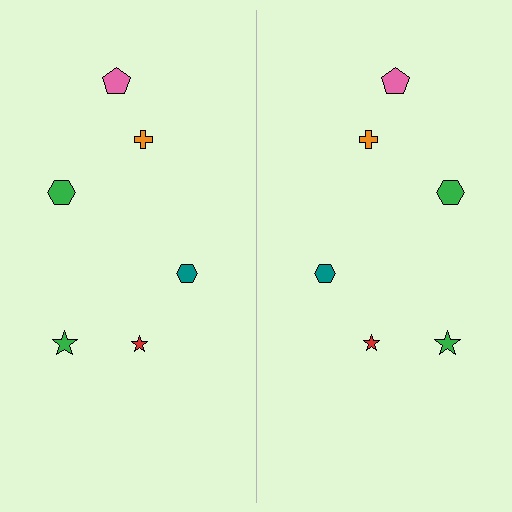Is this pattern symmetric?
Yes, this pattern has bilateral (reflection) symmetry.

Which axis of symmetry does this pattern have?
The pattern has a vertical axis of symmetry running through the center of the image.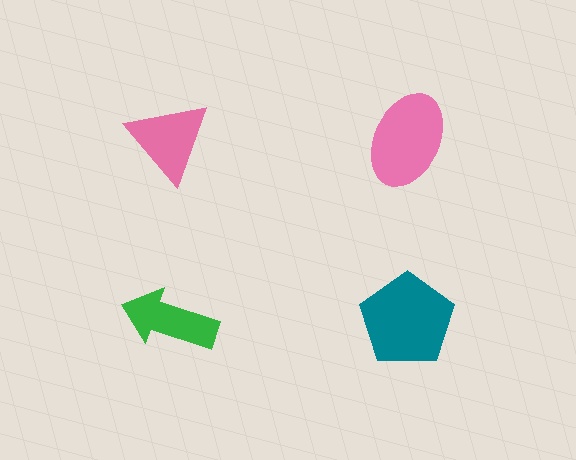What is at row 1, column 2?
A pink ellipse.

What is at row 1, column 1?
A pink triangle.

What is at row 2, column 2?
A teal pentagon.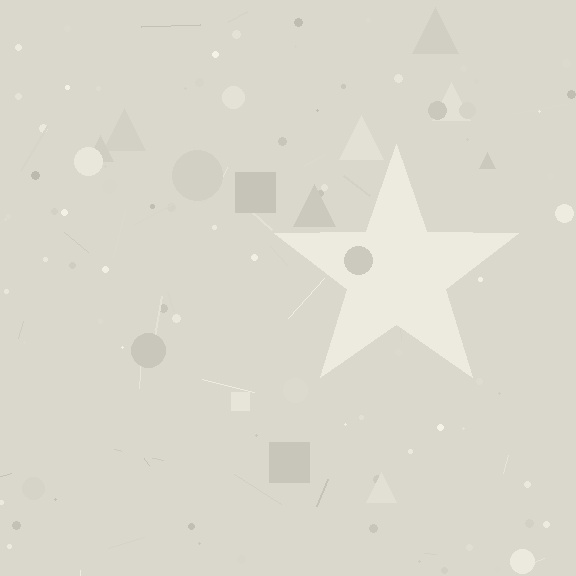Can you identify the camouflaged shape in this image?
The camouflaged shape is a star.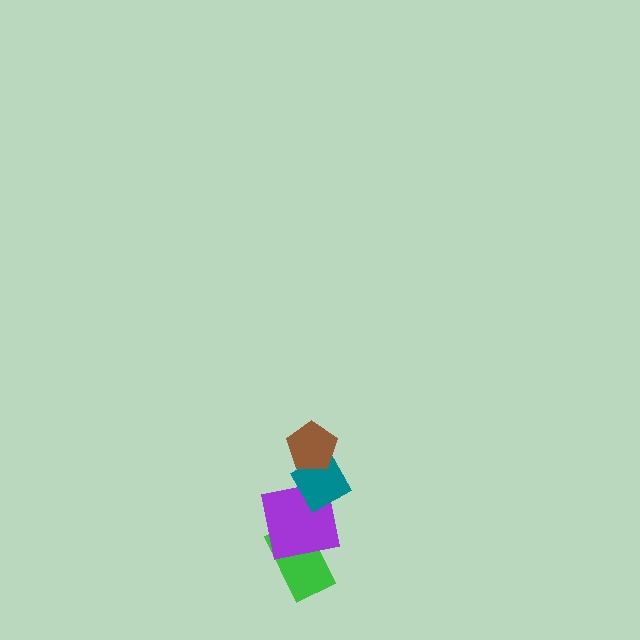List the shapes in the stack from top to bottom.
From top to bottom: the brown pentagon, the teal diamond, the purple square, the green rectangle.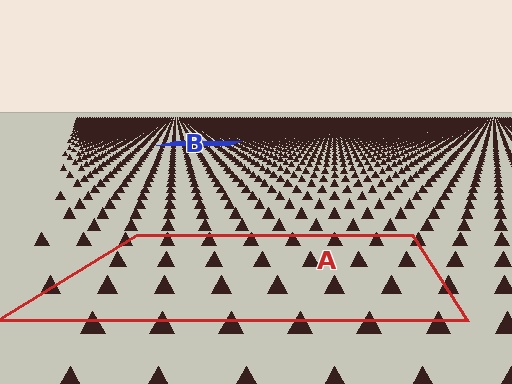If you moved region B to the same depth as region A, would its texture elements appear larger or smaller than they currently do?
They would appear larger. At a closer depth, the same texture elements are projected at a bigger on-screen size.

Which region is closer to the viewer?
Region A is closer. The texture elements there are larger and more spread out.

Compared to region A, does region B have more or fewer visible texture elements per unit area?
Region B has more texture elements per unit area — they are packed more densely because it is farther away.